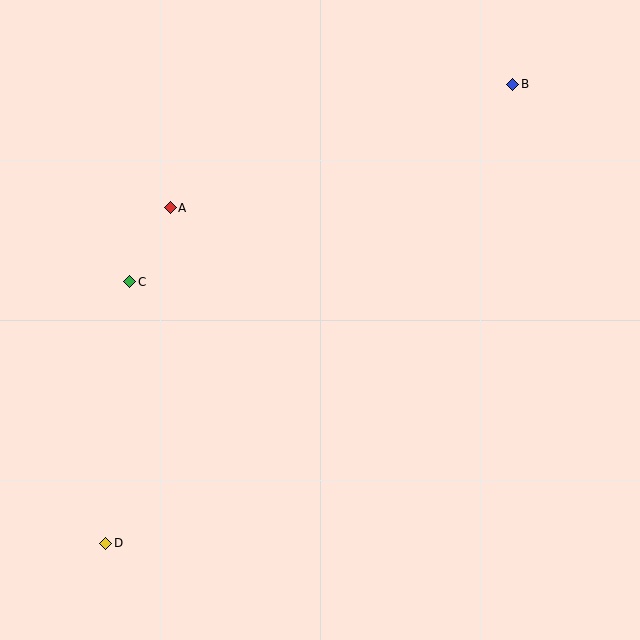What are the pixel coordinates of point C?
Point C is at (130, 282).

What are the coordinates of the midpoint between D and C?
The midpoint between D and C is at (118, 413).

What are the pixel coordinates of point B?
Point B is at (513, 84).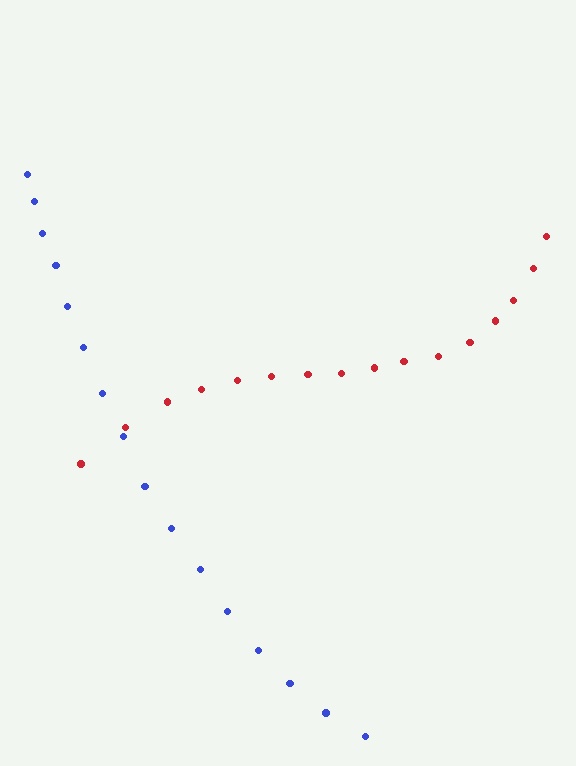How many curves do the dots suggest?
There are 2 distinct paths.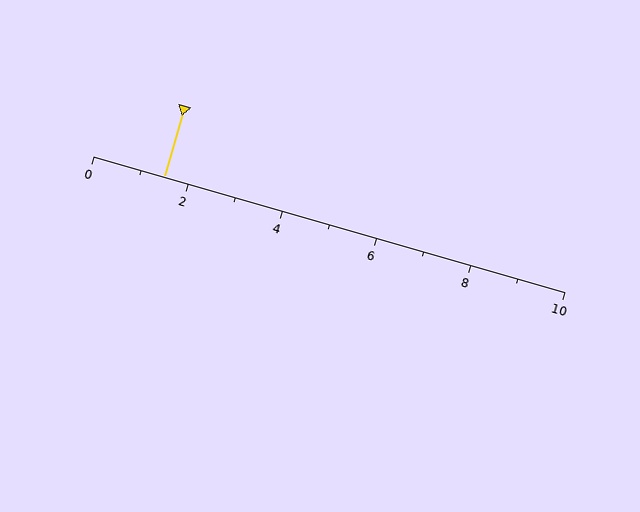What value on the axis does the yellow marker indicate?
The marker indicates approximately 1.5.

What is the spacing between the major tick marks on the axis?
The major ticks are spaced 2 apart.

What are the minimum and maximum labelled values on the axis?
The axis runs from 0 to 10.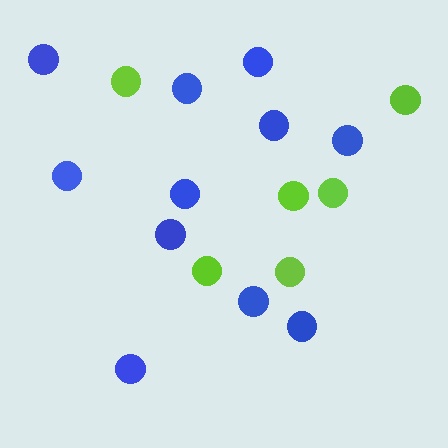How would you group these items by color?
There are 2 groups: one group of lime circles (6) and one group of blue circles (11).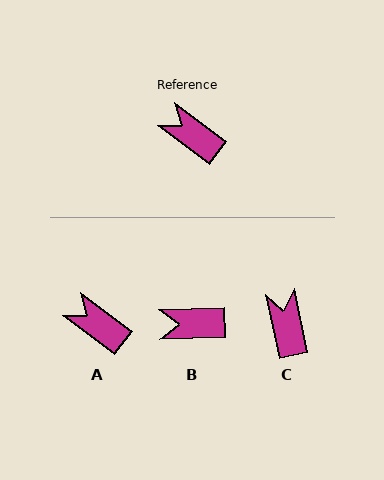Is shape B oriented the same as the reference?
No, it is off by about 39 degrees.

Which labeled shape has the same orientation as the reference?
A.